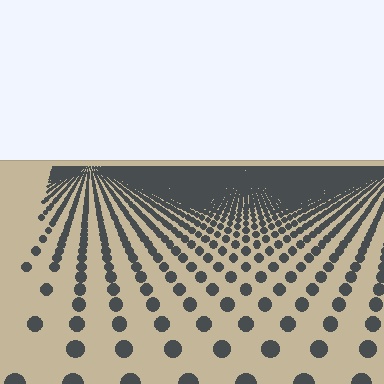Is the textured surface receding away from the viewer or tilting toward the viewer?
The surface is receding away from the viewer. Texture elements get smaller and denser toward the top.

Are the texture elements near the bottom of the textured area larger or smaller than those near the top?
Larger. Near the bottom, elements are closer to the viewer and appear at a bigger on-screen size.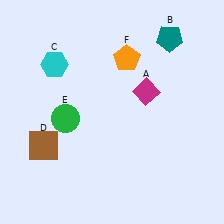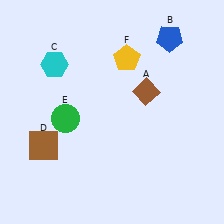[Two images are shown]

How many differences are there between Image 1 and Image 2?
There are 3 differences between the two images.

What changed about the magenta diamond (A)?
In Image 1, A is magenta. In Image 2, it changed to brown.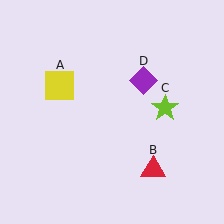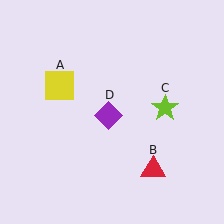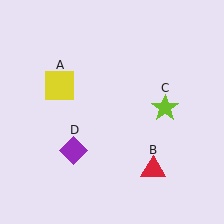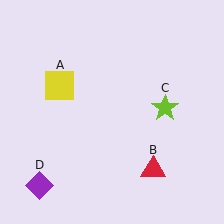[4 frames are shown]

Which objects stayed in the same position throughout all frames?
Yellow square (object A) and red triangle (object B) and lime star (object C) remained stationary.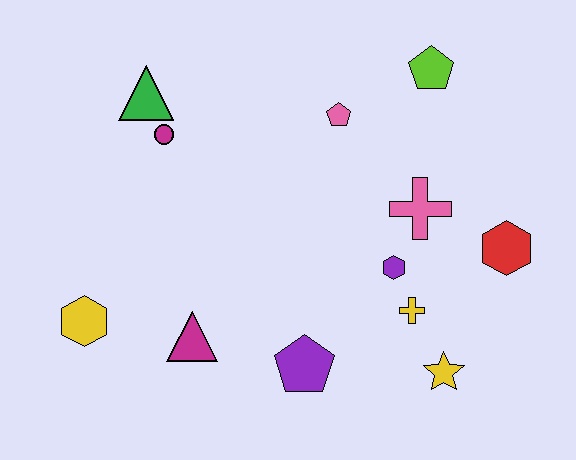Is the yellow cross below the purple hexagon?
Yes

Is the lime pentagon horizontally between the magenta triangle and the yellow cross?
No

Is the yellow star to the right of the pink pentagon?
Yes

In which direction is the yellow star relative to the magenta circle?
The yellow star is to the right of the magenta circle.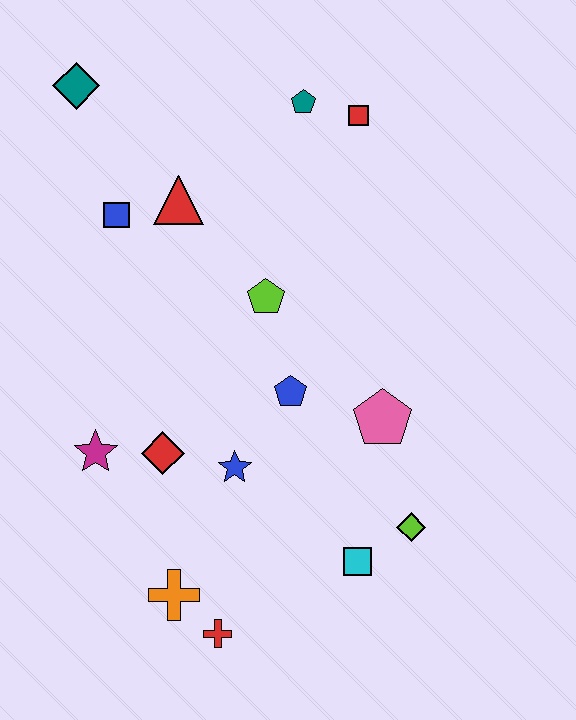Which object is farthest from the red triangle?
The red cross is farthest from the red triangle.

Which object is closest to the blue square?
The red triangle is closest to the blue square.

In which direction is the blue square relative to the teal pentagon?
The blue square is to the left of the teal pentagon.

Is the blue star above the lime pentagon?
No